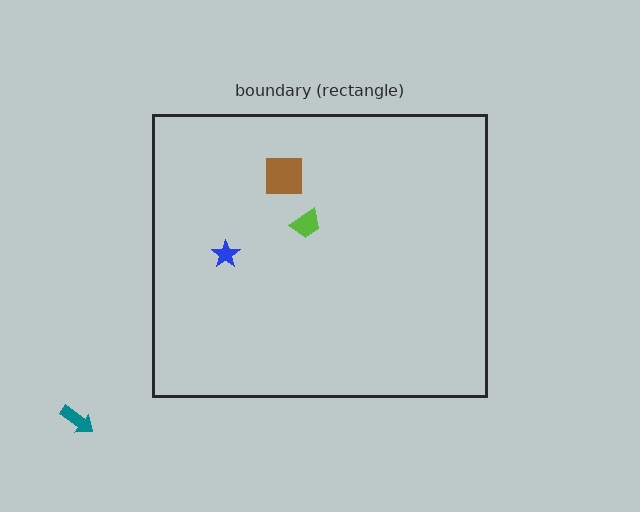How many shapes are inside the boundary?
3 inside, 1 outside.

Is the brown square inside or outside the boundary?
Inside.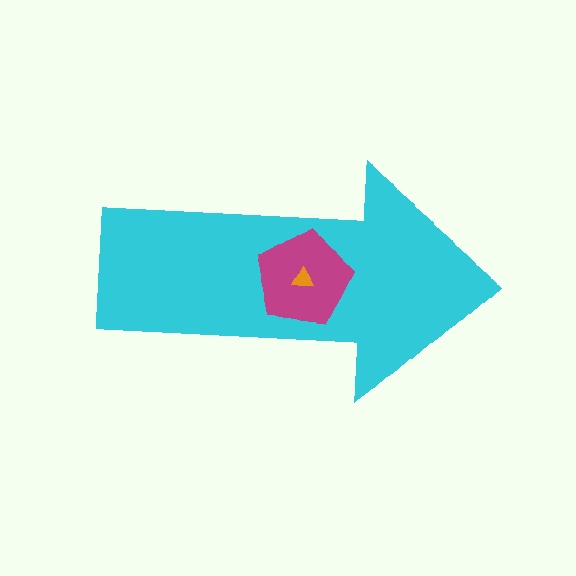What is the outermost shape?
The cyan arrow.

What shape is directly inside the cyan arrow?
The magenta pentagon.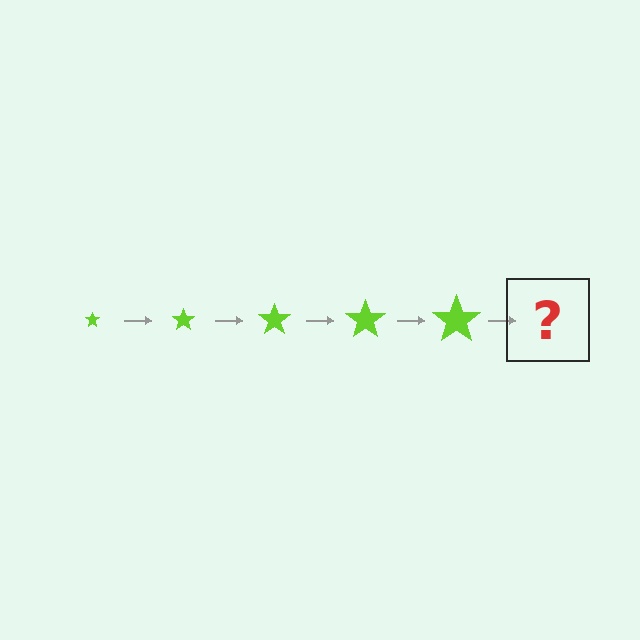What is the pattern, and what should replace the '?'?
The pattern is that the star gets progressively larger each step. The '?' should be a lime star, larger than the previous one.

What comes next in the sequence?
The next element should be a lime star, larger than the previous one.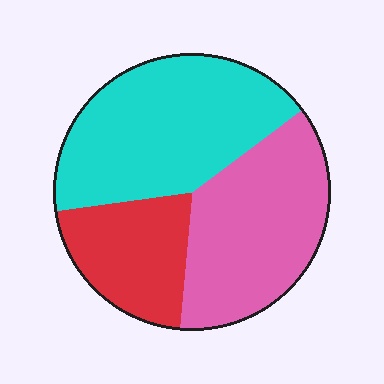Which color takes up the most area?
Cyan, at roughly 40%.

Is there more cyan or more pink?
Cyan.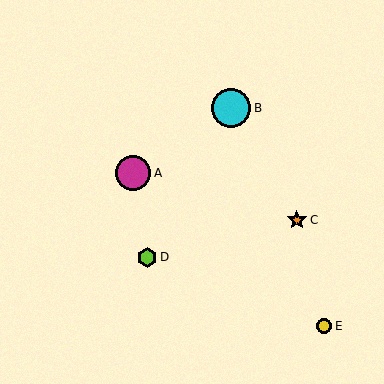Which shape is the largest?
The cyan circle (labeled B) is the largest.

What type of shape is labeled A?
Shape A is a magenta circle.